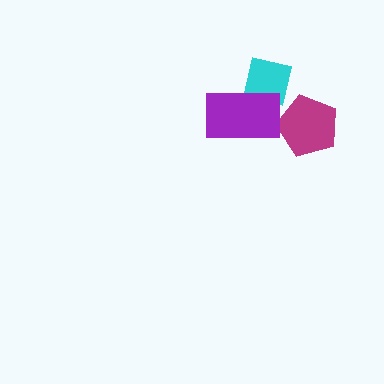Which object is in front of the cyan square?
The purple rectangle is in front of the cyan square.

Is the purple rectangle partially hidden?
No, no other shape covers it.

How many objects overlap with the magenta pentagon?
0 objects overlap with the magenta pentagon.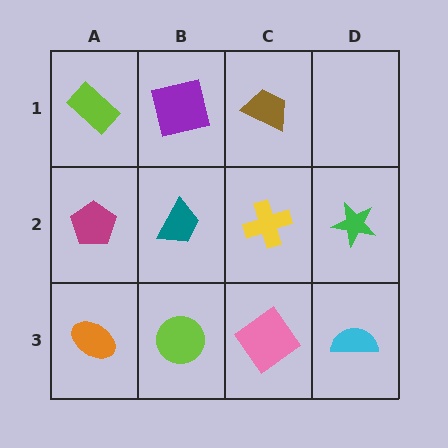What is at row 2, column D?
A green star.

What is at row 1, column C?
A brown trapezoid.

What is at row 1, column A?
A lime rectangle.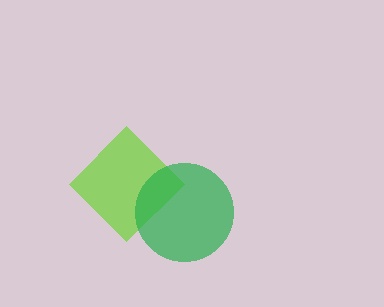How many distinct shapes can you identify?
There are 2 distinct shapes: a lime diamond, a green circle.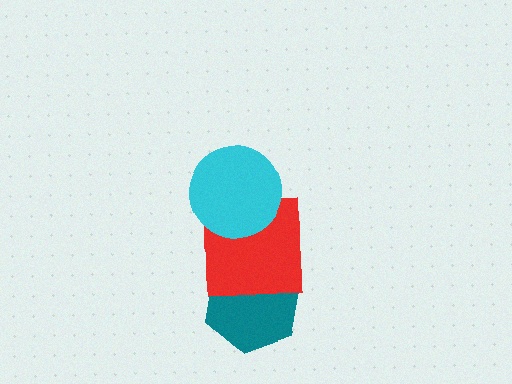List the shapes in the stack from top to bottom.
From top to bottom: the cyan circle, the red square, the teal hexagon.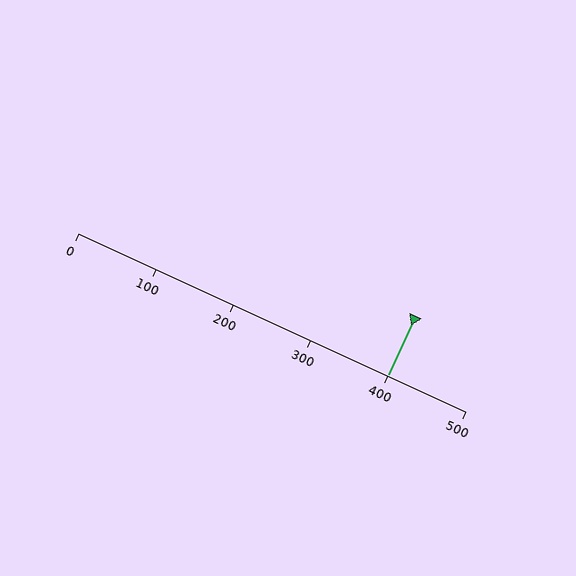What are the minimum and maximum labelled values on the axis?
The axis runs from 0 to 500.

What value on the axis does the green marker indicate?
The marker indicates approximately 400.